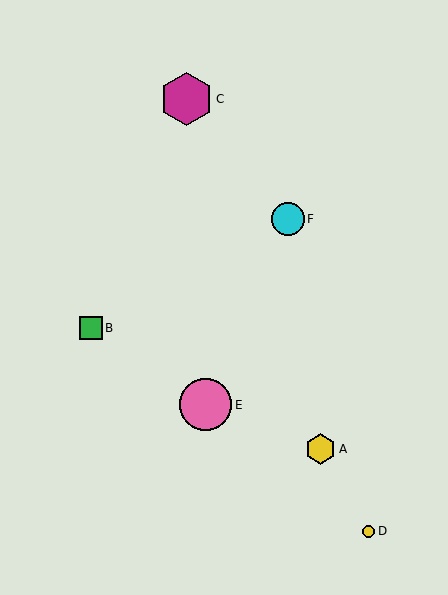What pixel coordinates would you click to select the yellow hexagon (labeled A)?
Click at (320, 449) to select the yellow hexagon A.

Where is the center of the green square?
The center of the green square is at (91, 328).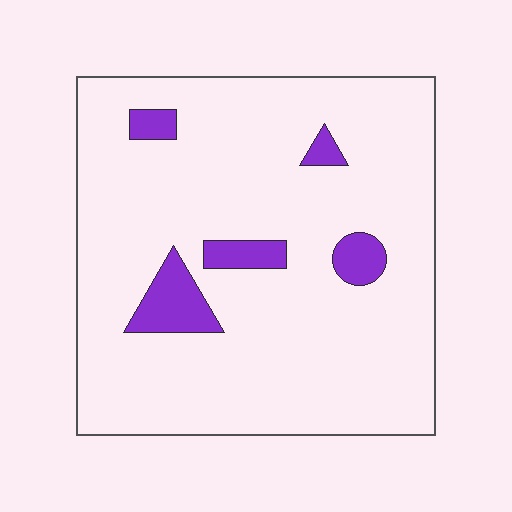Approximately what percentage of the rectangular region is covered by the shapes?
Approximately 10%.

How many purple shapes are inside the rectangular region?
5.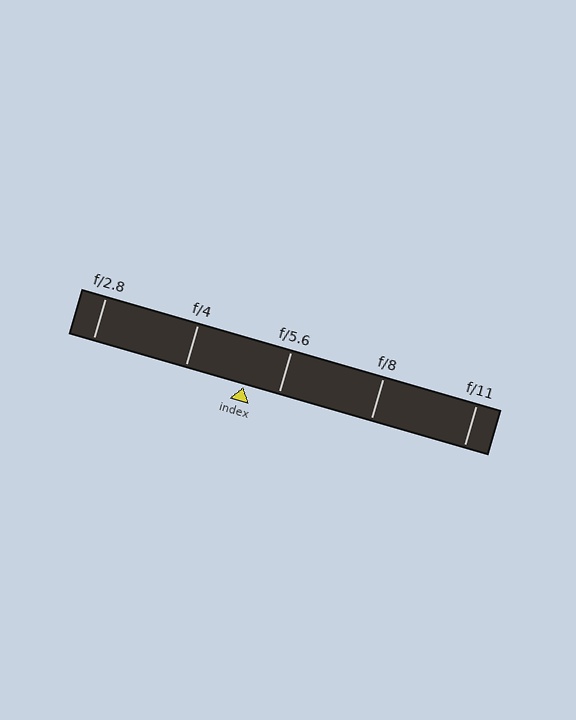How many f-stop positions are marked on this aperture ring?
There are 5 f-stop positions marked.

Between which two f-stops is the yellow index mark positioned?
The index mark is between f/4 and f/5.6.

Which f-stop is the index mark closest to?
The index mark is closest to f/5.6.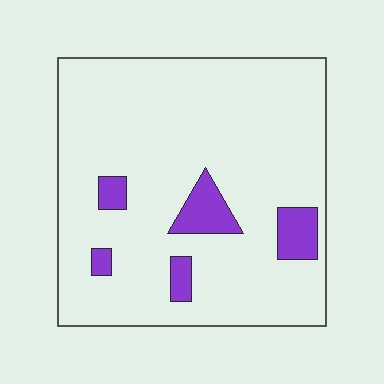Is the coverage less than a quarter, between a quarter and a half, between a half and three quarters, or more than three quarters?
Less than a quarter.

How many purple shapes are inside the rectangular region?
5.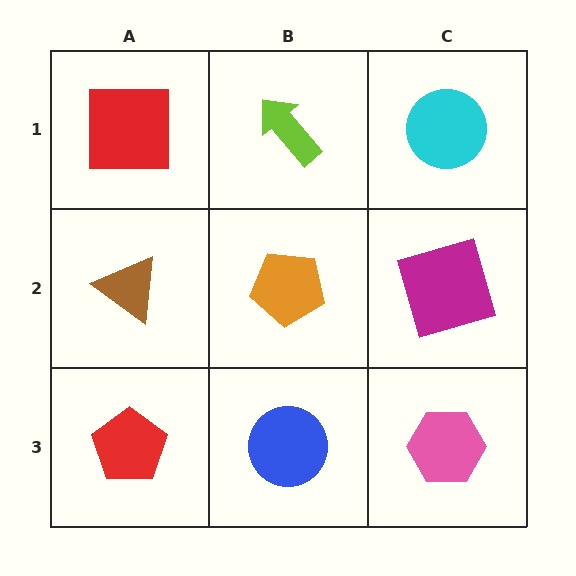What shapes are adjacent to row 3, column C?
A magenta square (row 2, column C), a blue circle (row 3, column B).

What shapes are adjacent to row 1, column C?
A magenta square (row 2, column C), a lime arrow (row 1, column B).